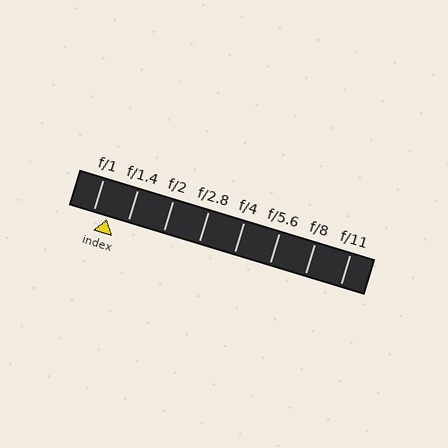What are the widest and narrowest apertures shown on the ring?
The widest aperture shown is f/1 and the narrowest is f/11.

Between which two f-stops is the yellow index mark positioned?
The index mark is between f/1 and f/1.4.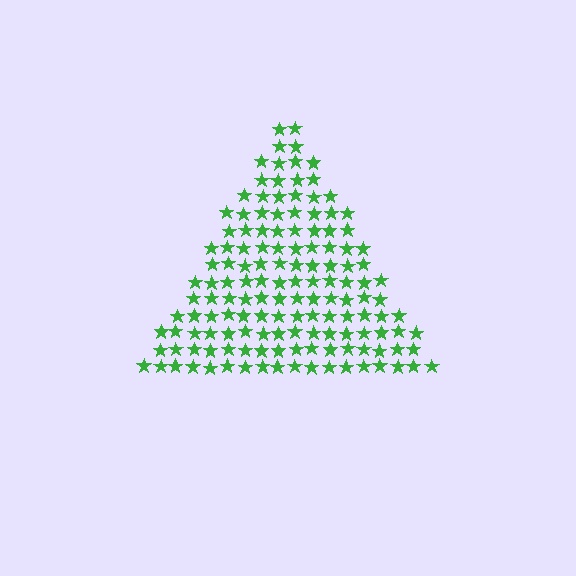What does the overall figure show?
The overall figure shows a triangle.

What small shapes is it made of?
It is made of small stars.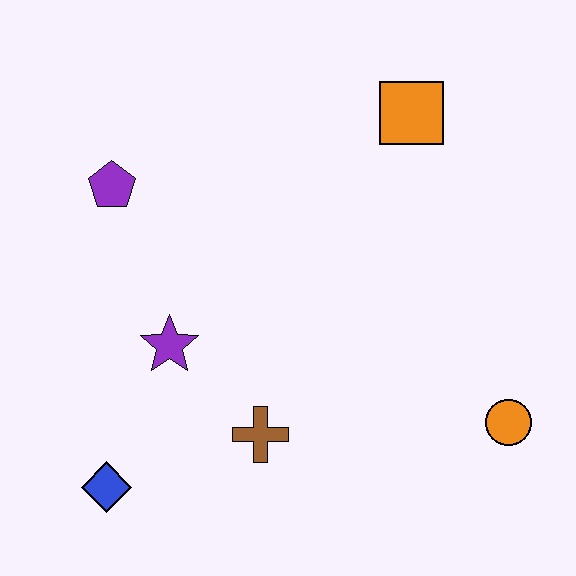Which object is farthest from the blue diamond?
The orange square is farthest from the blue diamond.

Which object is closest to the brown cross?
The purple star is closest to the brown cross.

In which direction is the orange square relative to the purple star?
The orange square is to the right of the purple star.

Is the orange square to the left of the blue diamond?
No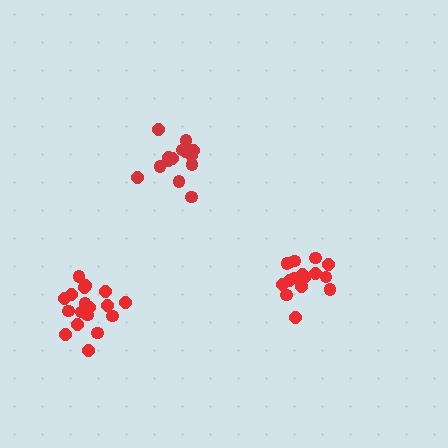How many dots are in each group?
Group 1: 16 dots, Group 2: 14 dots, Group 3: 18 dots (48 total).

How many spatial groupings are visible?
There are 3 spatial groupings.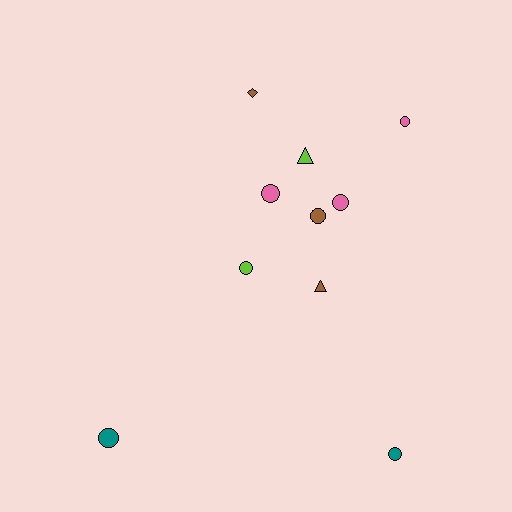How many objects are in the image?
There are 10 objects.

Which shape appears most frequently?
Circle, with 7 objects.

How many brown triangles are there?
There is 1 brown triangle.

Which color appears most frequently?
Pink, with 3 objects.